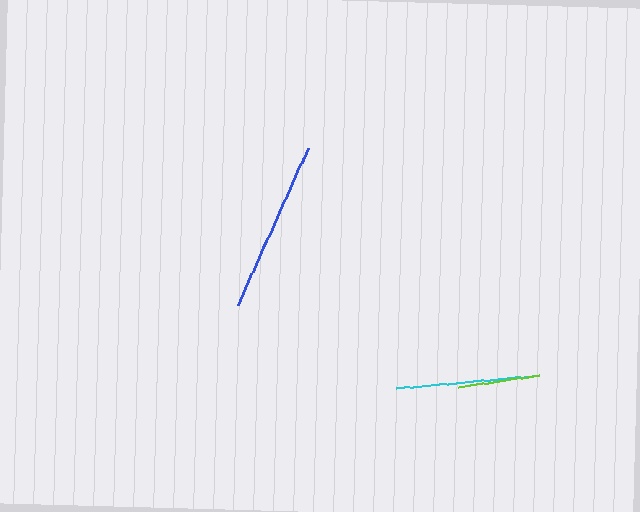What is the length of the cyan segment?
The cyan segment is approximately 136 pixels long.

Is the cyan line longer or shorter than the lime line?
The cyan line is longer than the lime line.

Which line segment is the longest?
The blue line is the longest at approximately 172 pixels.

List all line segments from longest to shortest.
From longest to shortest: blue, cyan, lime.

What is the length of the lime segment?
The lime segment is approximately 82 pixels long.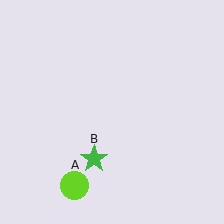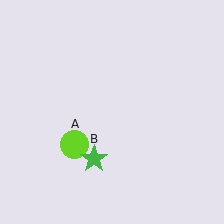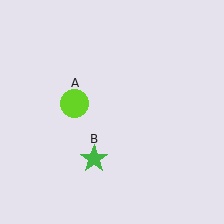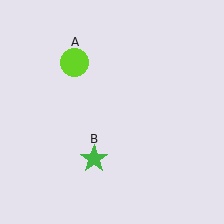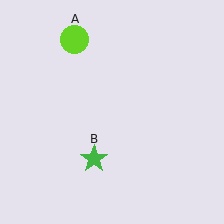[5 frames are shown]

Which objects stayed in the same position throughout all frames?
Green star (object B) remained stationary.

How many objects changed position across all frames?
1 object changed position: lime circle (object A).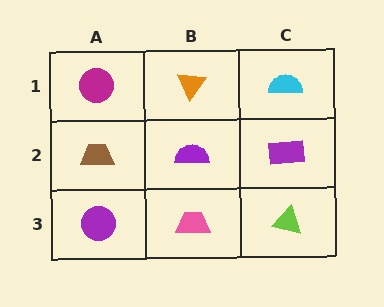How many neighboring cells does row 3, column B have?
3.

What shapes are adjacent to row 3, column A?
A brown trapezoid (row 2, column A), a pink trapezoid (row 3, column B).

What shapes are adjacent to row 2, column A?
A magenta circle (row 1, column A), a purple circle (row 3, column A), a purple semicircle (row 2, column B).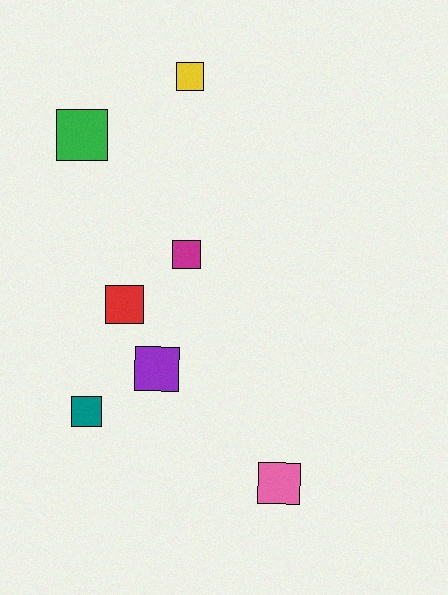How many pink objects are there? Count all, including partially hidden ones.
There is 1 pink object.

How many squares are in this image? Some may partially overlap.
There are 7 squares.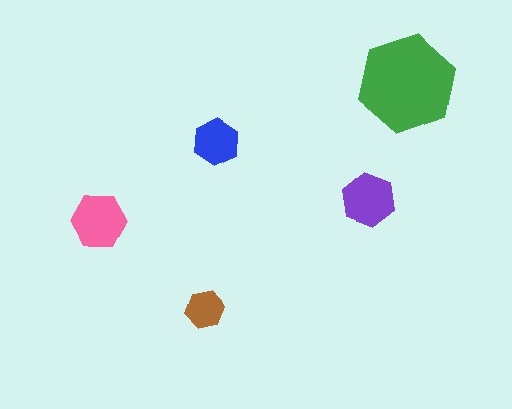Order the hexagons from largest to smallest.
the green one, the pink one, the purple one, the blue one, the brown one.